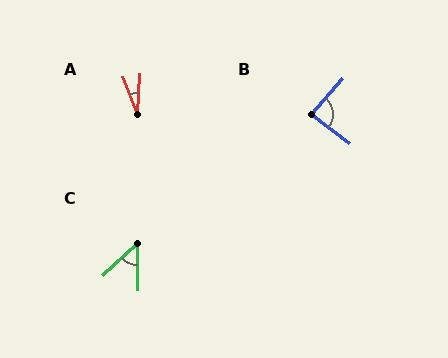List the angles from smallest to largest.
A (25°), C (48°), B (85°).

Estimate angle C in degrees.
Approximately 48 degrees.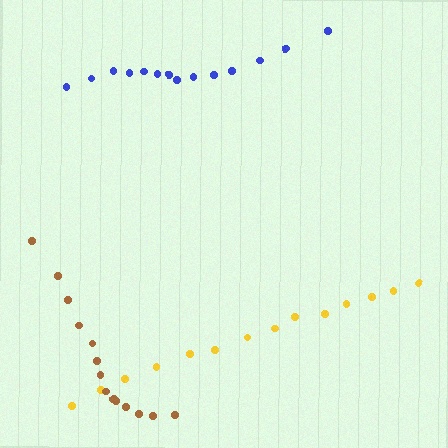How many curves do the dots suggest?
There are 3 distinct paths.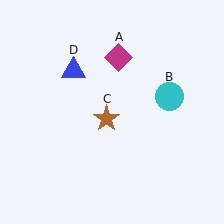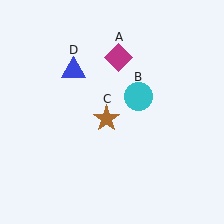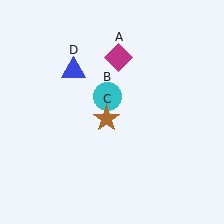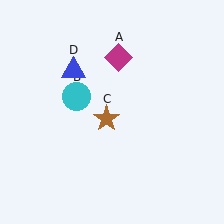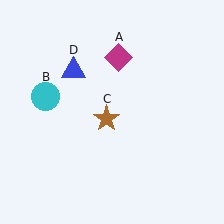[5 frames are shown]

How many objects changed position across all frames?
1 object changed position: cyan circle (object B).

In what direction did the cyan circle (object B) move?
The cyan circle (object B) moved left.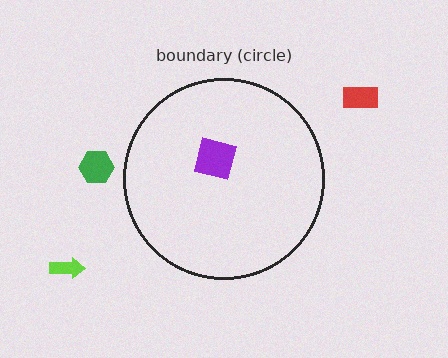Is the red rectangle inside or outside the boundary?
Outside.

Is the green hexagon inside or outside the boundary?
Outside.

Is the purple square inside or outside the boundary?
Inside.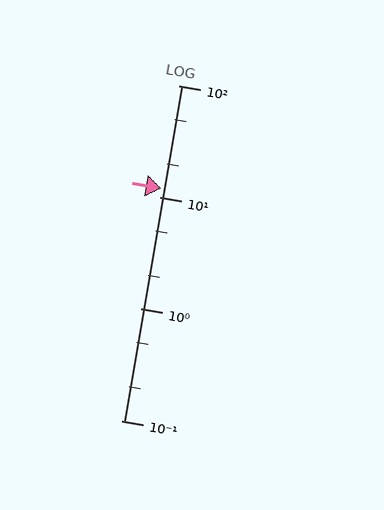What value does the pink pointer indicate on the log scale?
The pointer indicates approximately 12.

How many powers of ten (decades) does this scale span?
The scale spans 3 decades, from 0.1 to 100.